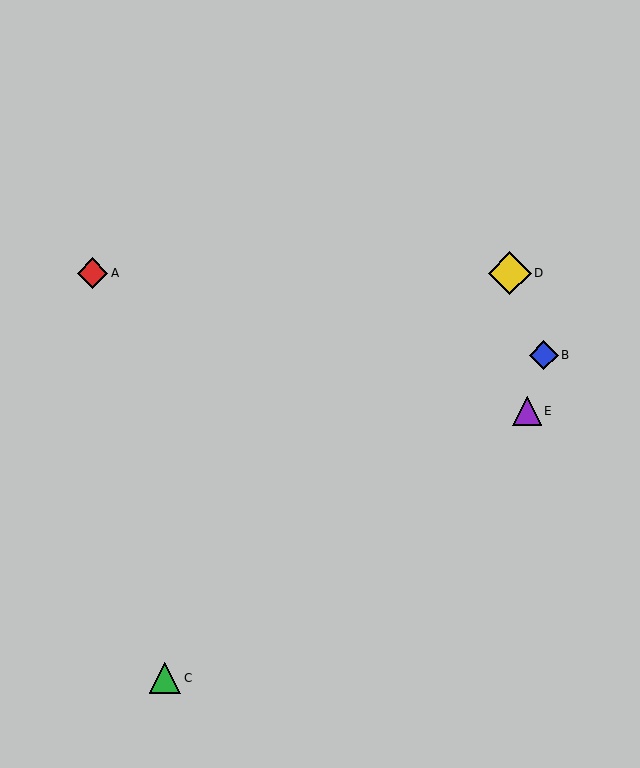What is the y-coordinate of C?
Object C is at y≈678.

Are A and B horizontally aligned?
No, A is at y≈273 and B is at y≈355.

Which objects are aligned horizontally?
Objects A, D are aligned horizontally.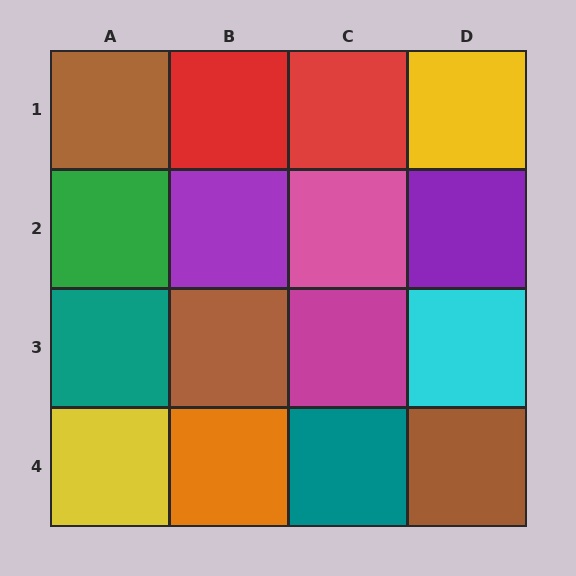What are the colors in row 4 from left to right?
Yellow, orange, teal, brown.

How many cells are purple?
2 cells are purple.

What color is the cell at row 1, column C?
Red.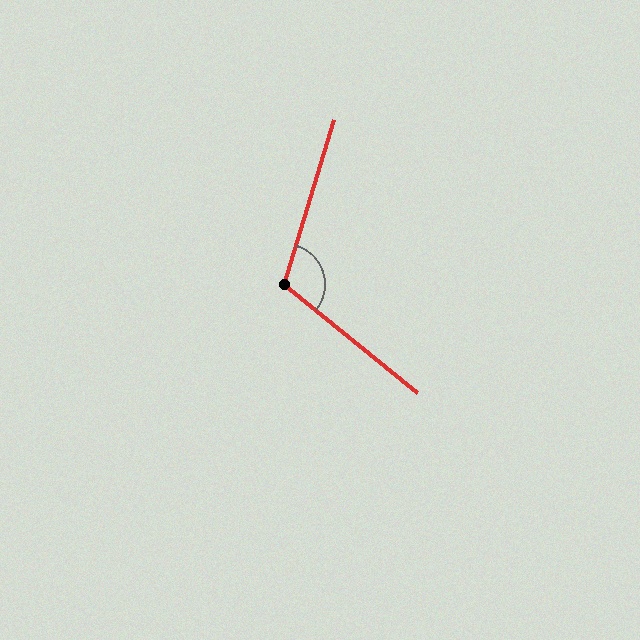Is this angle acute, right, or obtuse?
It is obtuse.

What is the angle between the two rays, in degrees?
Approximately 112 degrees.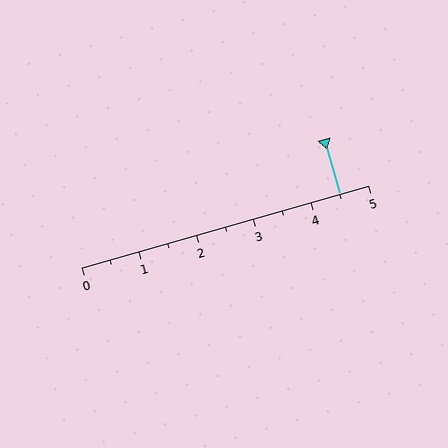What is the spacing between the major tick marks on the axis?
The major ticks are spaced 1 apart.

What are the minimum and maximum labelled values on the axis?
The axis runs from 0 to 5.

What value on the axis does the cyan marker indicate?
The marker indicates approximately 4.5.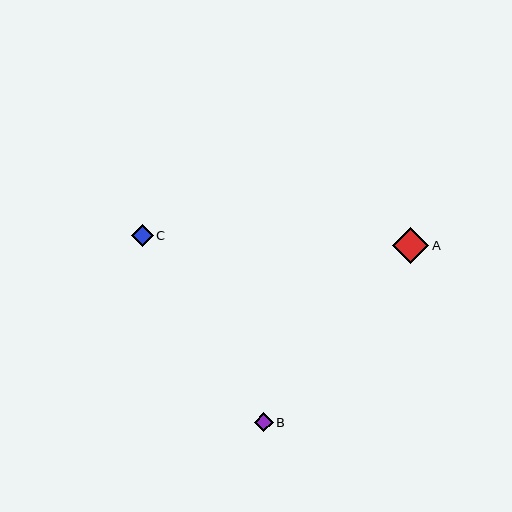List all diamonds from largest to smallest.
From largest to smallest: A, C, B.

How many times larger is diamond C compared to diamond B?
Diamond C is approximately 1.2 times the size of diamond B.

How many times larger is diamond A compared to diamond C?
Diamond A is approximately 1.7 times the size of diamond C.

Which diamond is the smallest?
Diamond B is the smallest with a size of approximately 18 pixels.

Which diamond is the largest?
Diamond A is the largest with a size of approximately 36 pixels.